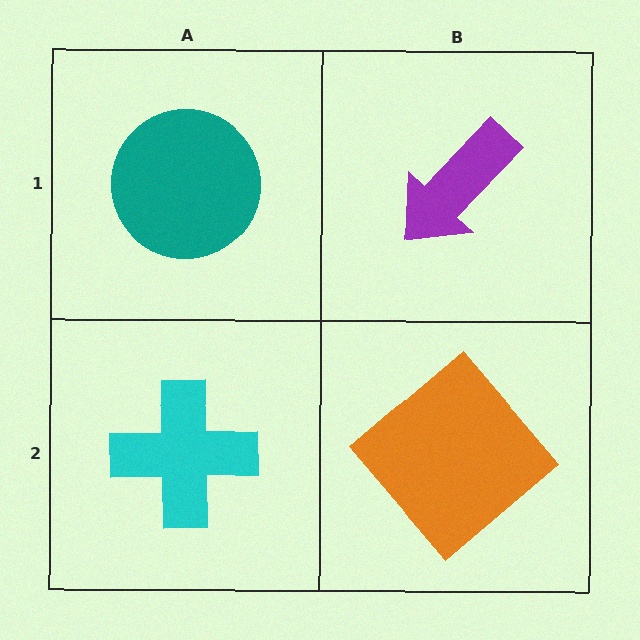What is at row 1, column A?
A teal circle.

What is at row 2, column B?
An orange diamond.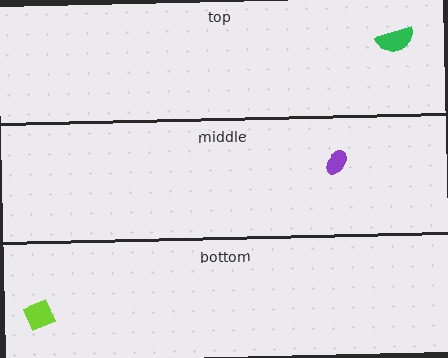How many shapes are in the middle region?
1.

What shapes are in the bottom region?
The lime square.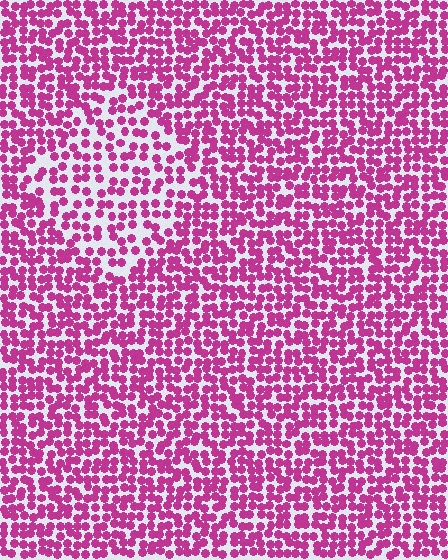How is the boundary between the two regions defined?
The boundary is defined by a change in element density (approximately 1.6x ratio). All elements are the same color, size, and shape.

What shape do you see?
I see a diamond.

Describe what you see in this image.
The image contains small magenta elements arranged at two different densities. A diamond-shaped region is visible where the elements are less densely packed than the surrounding area.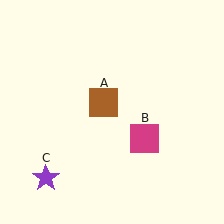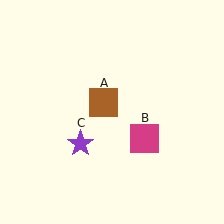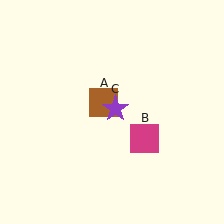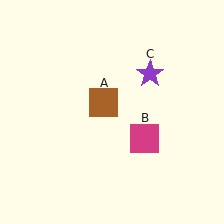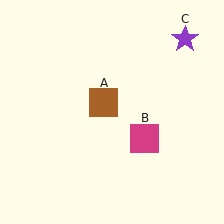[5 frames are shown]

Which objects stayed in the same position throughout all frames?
Brown square (object A) and magenta square (object B) remained stationary.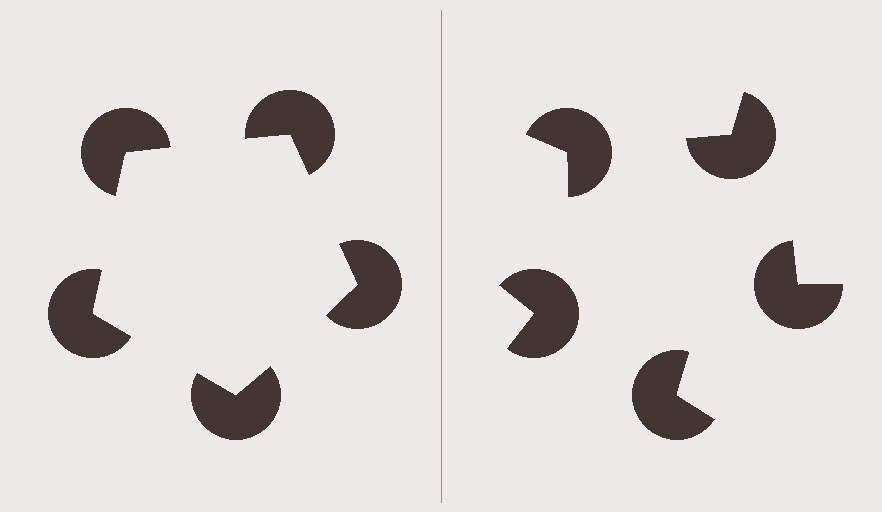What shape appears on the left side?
An illusory pentagon.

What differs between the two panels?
The pac-man discs are positioned identically on both sides; only the wedge orientations differ. On the left they align to a pentagon; on the right they are misaligned.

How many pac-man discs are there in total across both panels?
10 — 5 on each side.